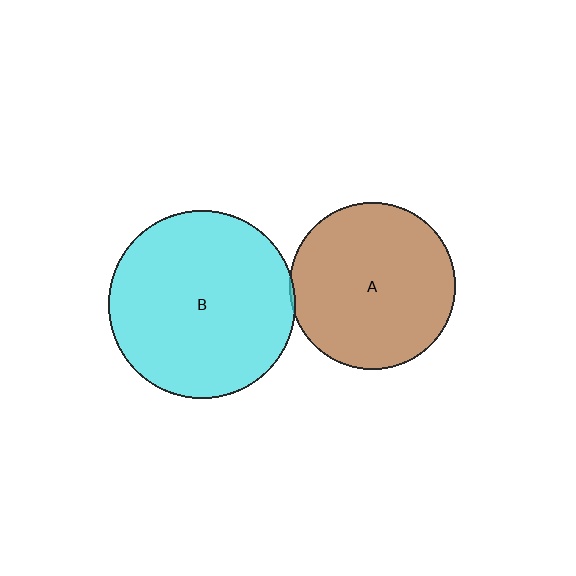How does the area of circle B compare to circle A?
Approximately 1.3 times.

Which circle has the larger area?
Circle B (cyan).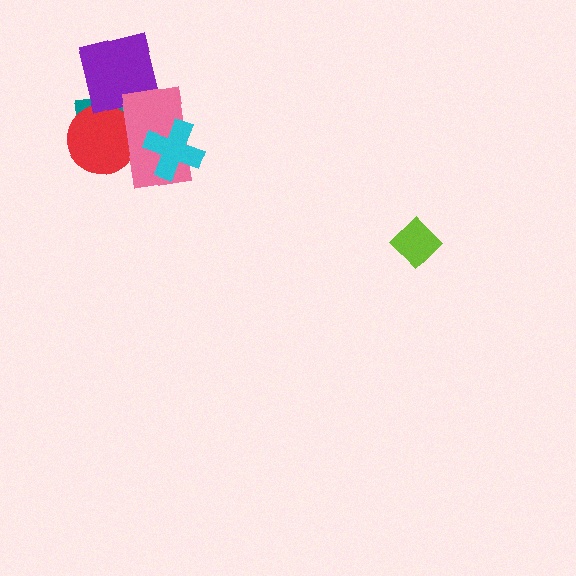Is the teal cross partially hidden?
Yes, it is partially covered by another shape.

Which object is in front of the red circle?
The pink rectangle is in front of the red circle.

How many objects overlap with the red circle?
2 objects overlap with the red circle.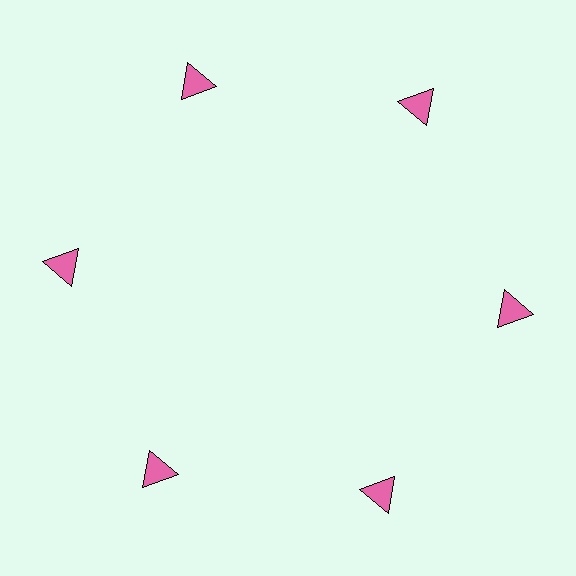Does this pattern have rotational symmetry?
Yes, this pattern has 6-fold rotational symmetry. It looks the same after rotating 60 degrees around the center.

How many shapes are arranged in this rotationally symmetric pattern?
There are 6 shapes, arranged in 6 groups of 1.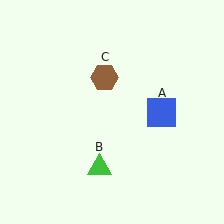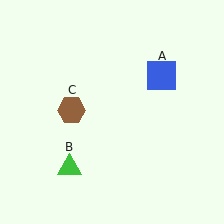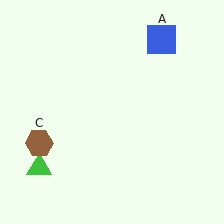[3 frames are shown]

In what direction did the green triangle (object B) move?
The green triangle (object B) moved left.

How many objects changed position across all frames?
3 objects changed position: blue square (object A), green triangle (object B), brown hexagon (object C).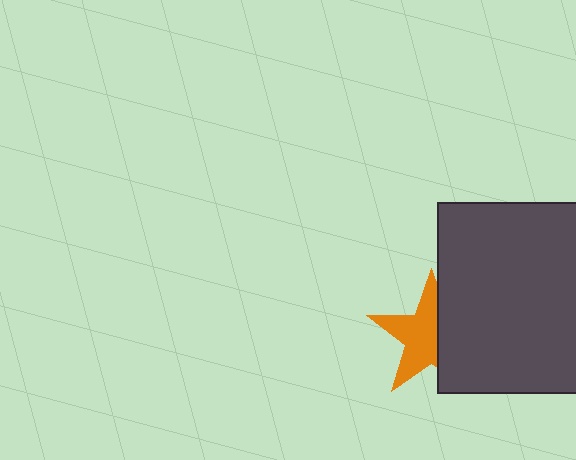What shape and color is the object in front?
The object in front is a dark gray square.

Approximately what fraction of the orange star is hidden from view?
Roughly 40% of the orange star is hidden behind the dark gray square.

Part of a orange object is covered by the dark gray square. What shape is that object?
It is a star.